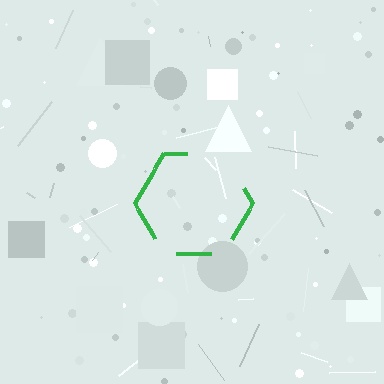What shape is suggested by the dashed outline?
The dashed outline suggests a hexagon.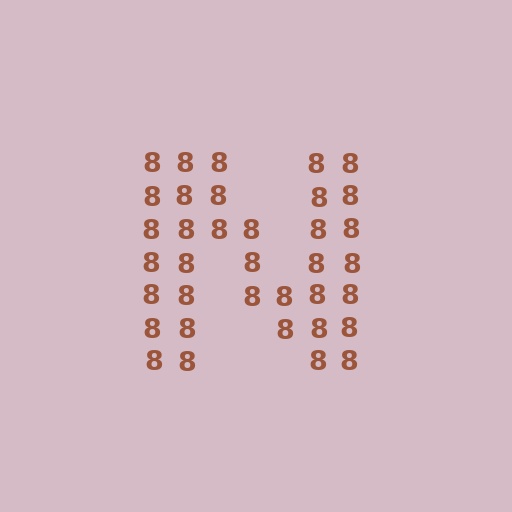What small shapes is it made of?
It is made of small digit 8's.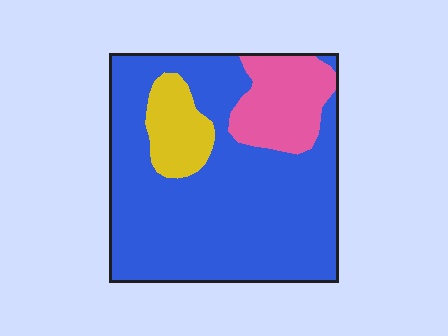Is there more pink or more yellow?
Pink.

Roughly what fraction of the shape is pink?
Pink covers around 15% of the shape.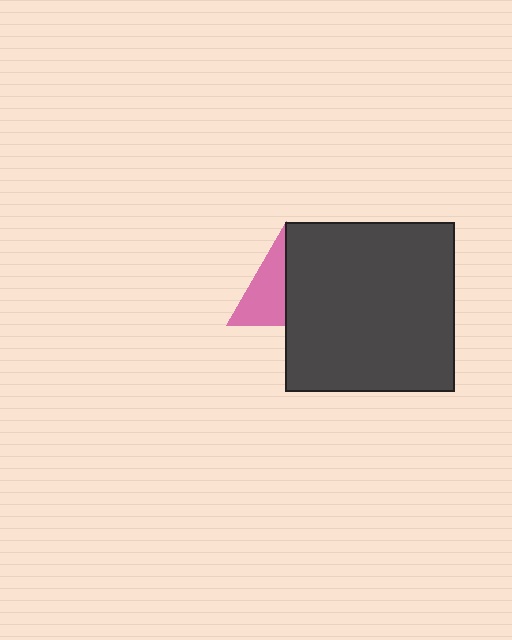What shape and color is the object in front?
The object in front is a dark gray square.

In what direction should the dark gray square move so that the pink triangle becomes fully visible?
The dark gray square should move right. That is the shortest direction to clear the overlap and leave the pink triangle fully visible.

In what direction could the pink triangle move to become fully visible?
The pink triangle could move left. That would shift it out from behind the dark gray square entirely.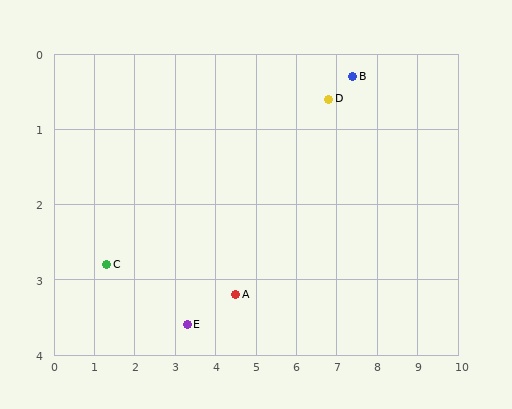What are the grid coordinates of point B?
Point B is at approximately (7.4, 0.3).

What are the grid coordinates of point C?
Point C is at approximately (1.3, 2.8).